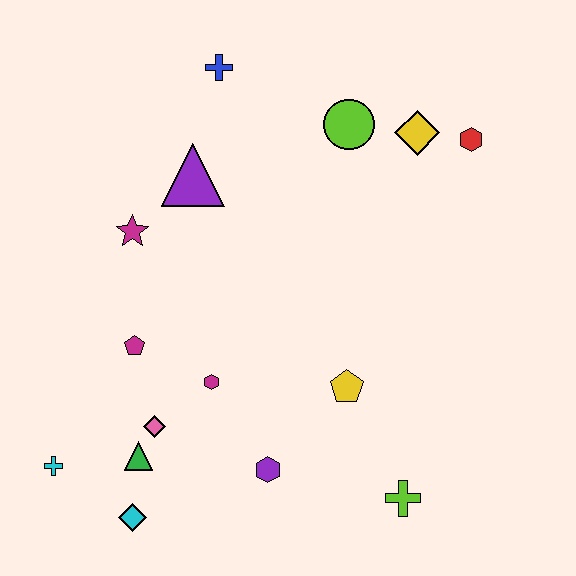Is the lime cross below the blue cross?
Yes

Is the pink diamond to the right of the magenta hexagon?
No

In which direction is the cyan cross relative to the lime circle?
The cyan cross is below the lime circle.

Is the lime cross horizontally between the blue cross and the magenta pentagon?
No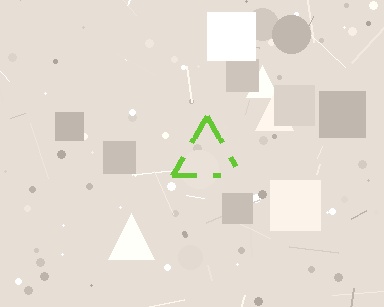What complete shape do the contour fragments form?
The contour fragments form a triangle.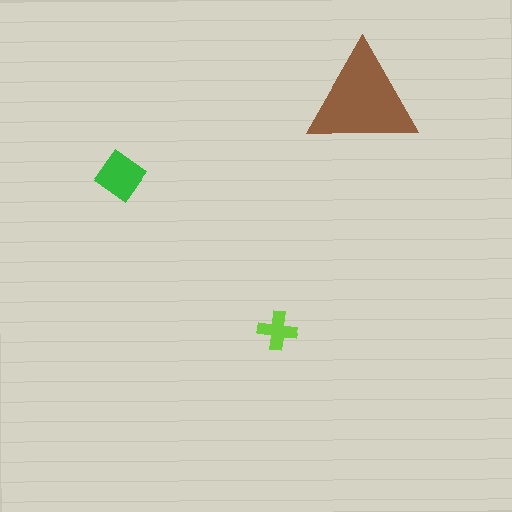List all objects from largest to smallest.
The brown triangle, the green diamond, the lime cross.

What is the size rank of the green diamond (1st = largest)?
2nd.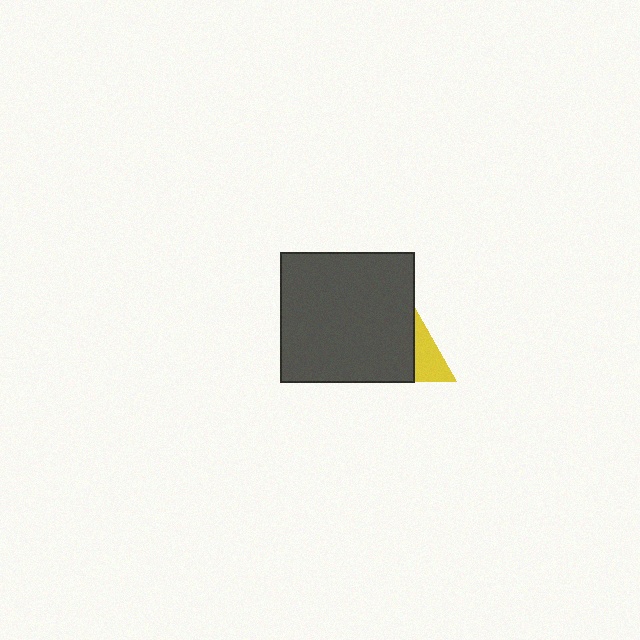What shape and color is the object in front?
The object in front is a dark gray rectangle.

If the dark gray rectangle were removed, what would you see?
You would see the complete yellow triangle.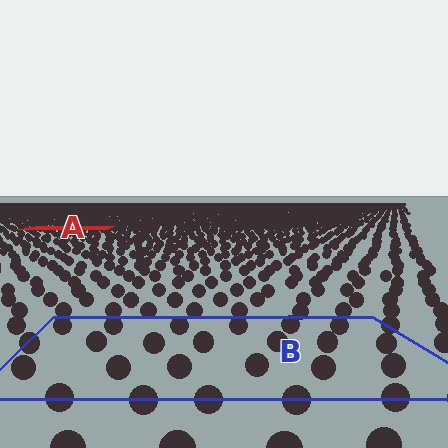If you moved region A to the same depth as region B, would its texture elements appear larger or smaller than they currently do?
They would appear larger. At a closer depth, the same texture elements are projected at a bigger on-screen size.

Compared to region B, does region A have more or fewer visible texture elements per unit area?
Region A has more texture elements per unit area — they are packed more densely because it is farther away.